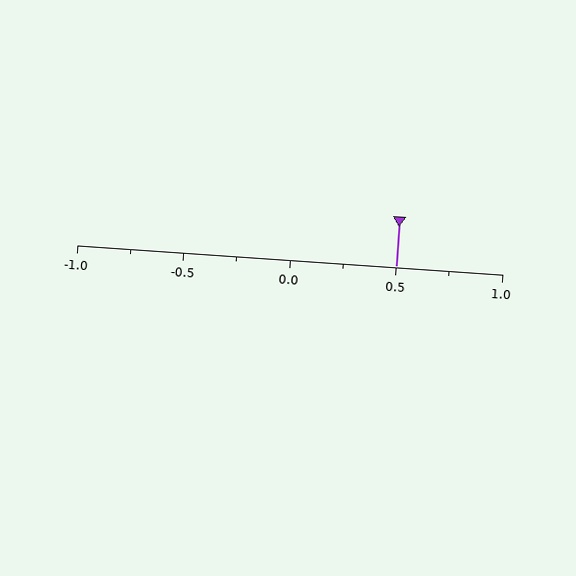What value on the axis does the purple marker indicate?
The marker indicates approximately 0.5.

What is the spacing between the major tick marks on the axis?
The major ticks are spaced 0.5 apart.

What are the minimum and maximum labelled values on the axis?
The axis runs from -1.0 to 1.0.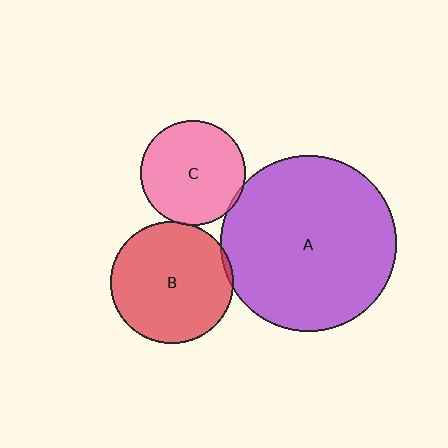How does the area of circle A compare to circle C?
Approximately 2.8 times.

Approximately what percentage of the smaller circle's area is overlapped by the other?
Approximately 5%.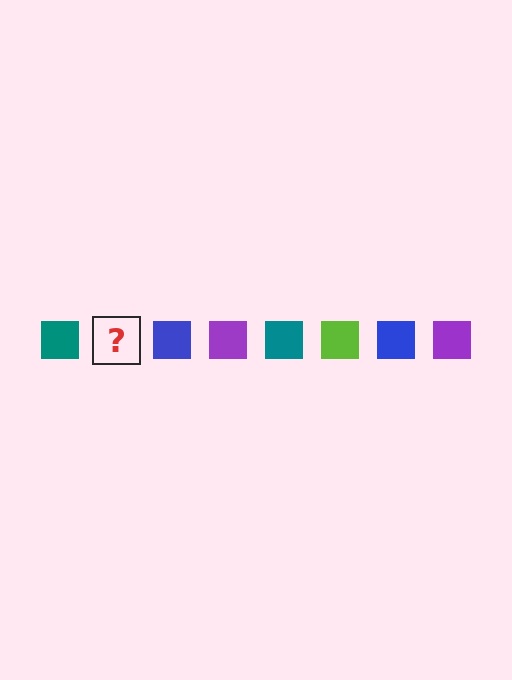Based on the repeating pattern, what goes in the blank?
The blank should be a lime square.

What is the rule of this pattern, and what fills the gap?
The rule is that the pattern cycles through teal, lime, blue, purple squares. The gap should be filled with a lime square.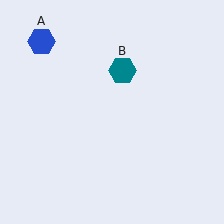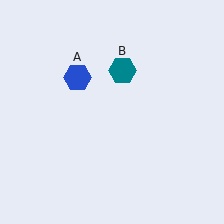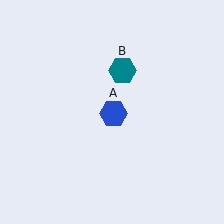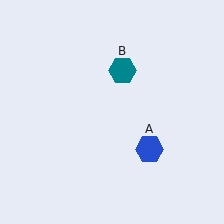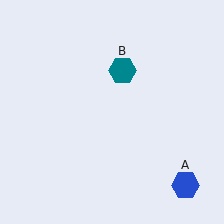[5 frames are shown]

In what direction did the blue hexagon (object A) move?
The blue hexagon (object A) moved down and to the right.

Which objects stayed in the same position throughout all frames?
Teal hexagon (object B) remained stationary.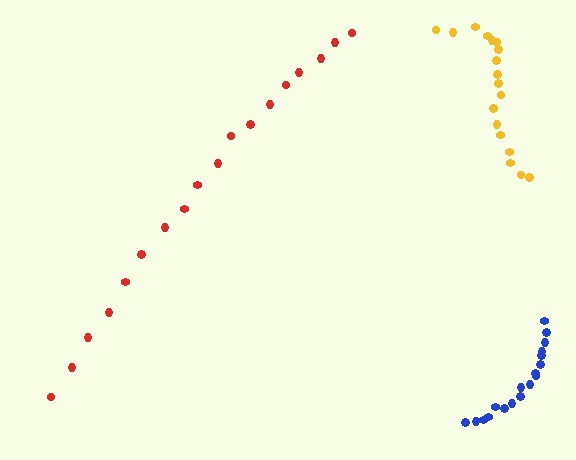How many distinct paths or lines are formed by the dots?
There are 3 distinct paths.